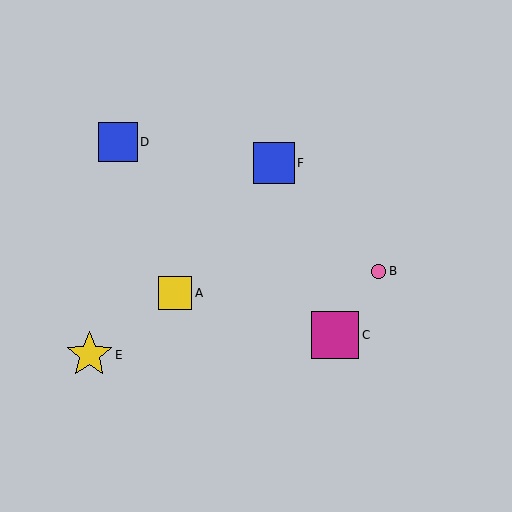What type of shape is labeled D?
Shape D is a blue square.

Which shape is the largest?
The magenta square (labeled C) is the largest.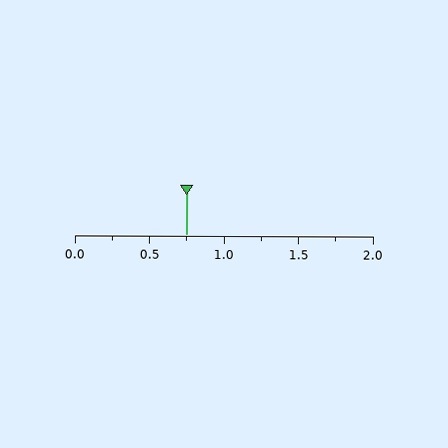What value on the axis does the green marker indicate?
The marker indicates approximately 0.75.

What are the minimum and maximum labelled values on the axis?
The axis runs from 0.0 to 2.0.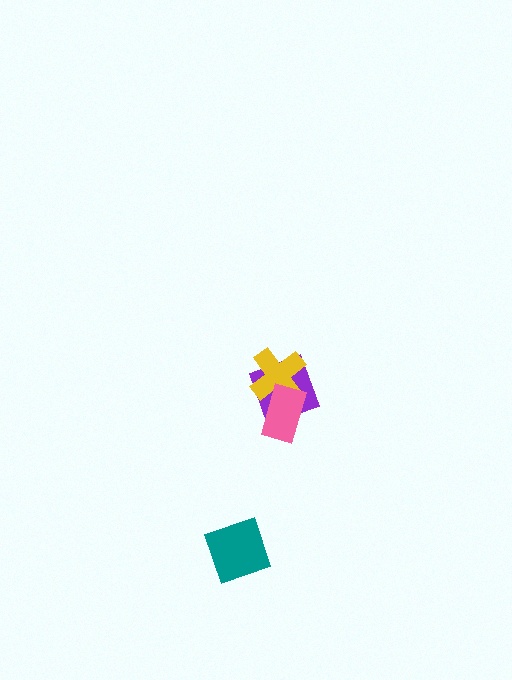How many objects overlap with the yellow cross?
2 objects overlap with the yellow cross.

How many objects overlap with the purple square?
2 objects overlap with the purple square.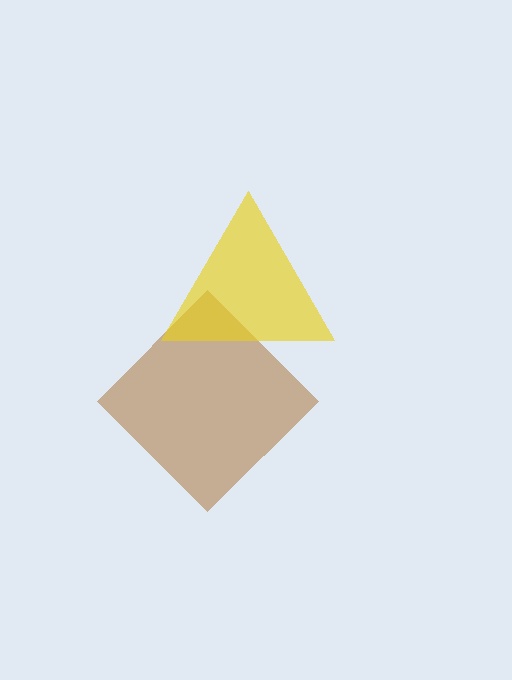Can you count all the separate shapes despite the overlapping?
Yes, there are 2 separate shapes.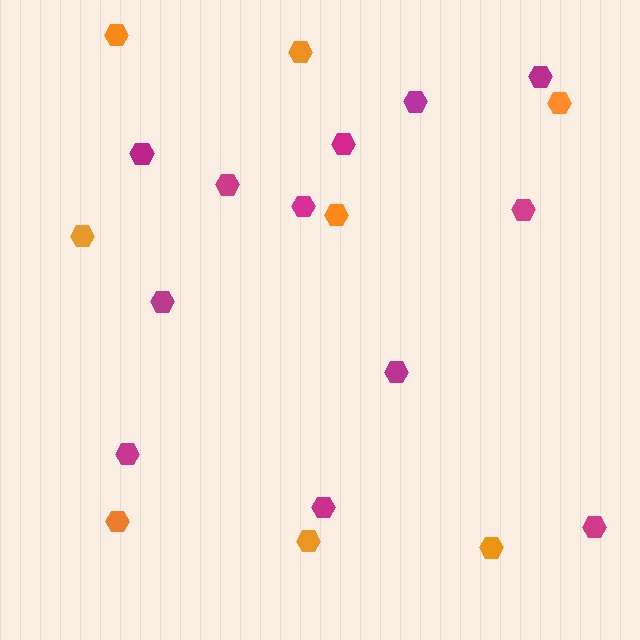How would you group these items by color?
There are 2 groups: one group of orange hexagons (8) and one group of magenta hexagons (12).